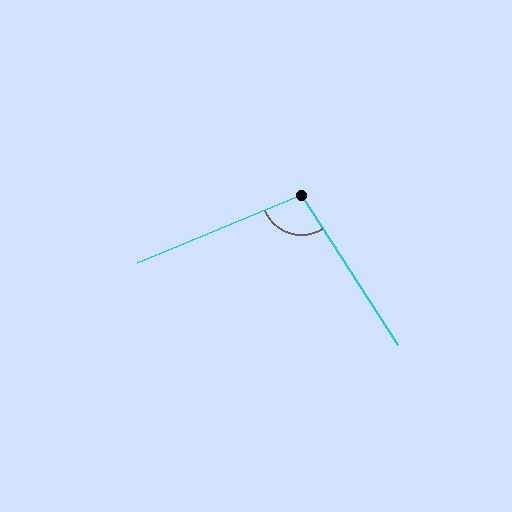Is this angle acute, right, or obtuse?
It is obtuse.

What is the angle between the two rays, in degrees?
Approximately 100 degrees.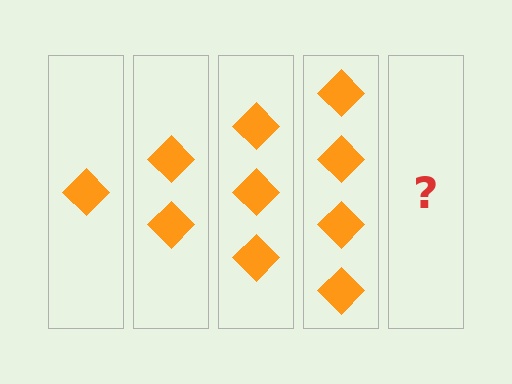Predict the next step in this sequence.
The next step is 5 diamonds.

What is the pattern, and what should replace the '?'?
The pattern is that each step adds one more diamond. The '?' should be 5 diamonds.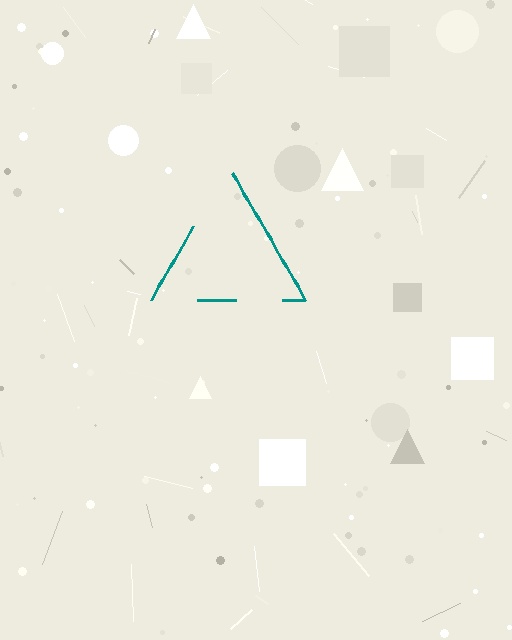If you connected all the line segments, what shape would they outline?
They would outline a triangle.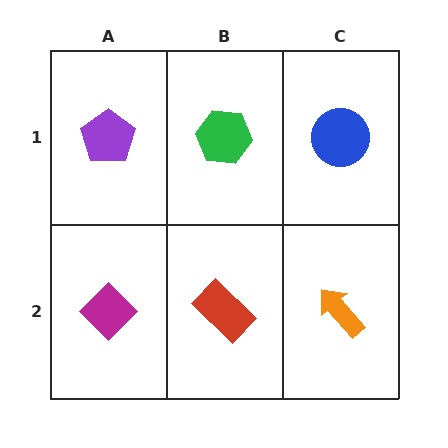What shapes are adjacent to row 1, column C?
An orange arrow (row 2, column C), a green hexagon (row 1, column B).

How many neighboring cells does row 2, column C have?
2.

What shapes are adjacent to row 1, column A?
A magenta diamond (row 2, column A), a green hexagon (row 1, column B).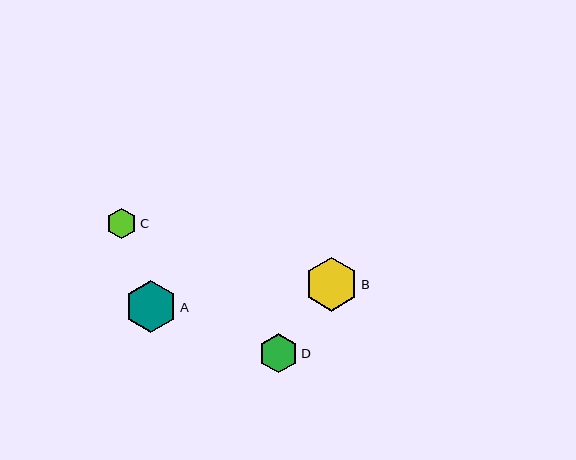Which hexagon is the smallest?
Hexagon C is the smallest with a size of approximately 30 pixels.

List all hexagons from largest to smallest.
From largest to smallest: B, A, D, C.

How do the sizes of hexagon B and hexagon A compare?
Hexagon B and hexagon A are approximately the same size.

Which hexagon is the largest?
Hexagon B is the largest with a size of approximately 54 pixels.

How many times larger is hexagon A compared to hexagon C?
Hexagon A is approximately 1.7 times the size of hexagon C.